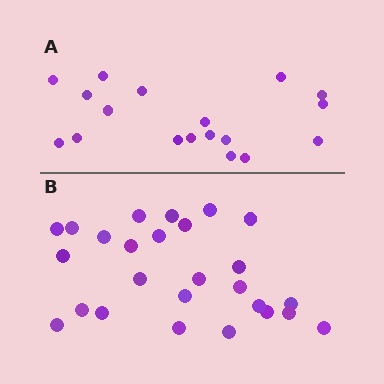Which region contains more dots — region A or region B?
Region B (the bottom region) has more dots.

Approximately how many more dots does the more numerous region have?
Region B has roughly 8 or so more dots than region A.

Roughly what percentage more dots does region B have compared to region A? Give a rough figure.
About 45% more.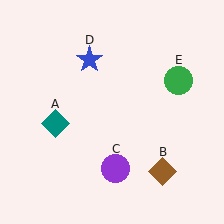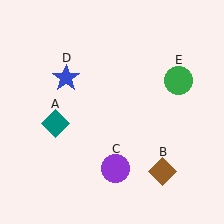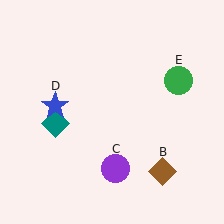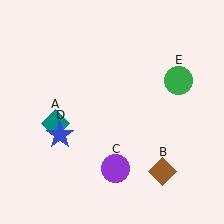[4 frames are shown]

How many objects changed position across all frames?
1 object changed position: blue star (object D).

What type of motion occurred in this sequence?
The blue star (object D) rotated counterclockwise around the center of the scene.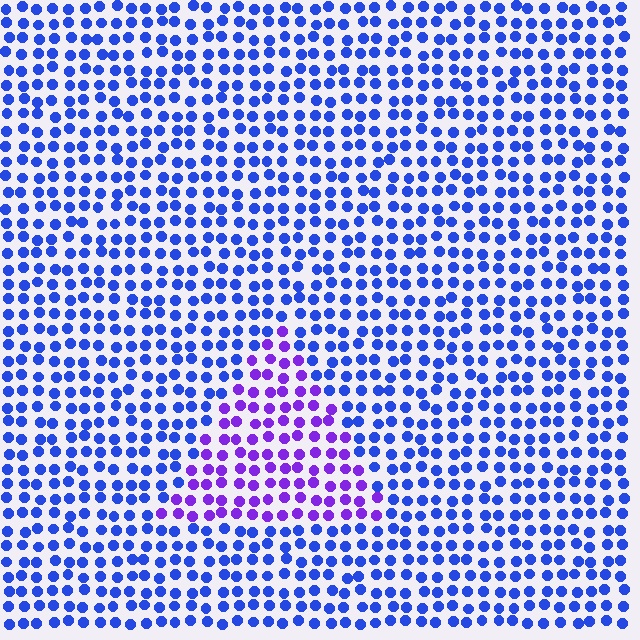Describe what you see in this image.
The image is filled with small blue elements in a uniform arrangement. A triangle-shaped region is visible where the elements are tinted to a slightly different hue, forming a subtle color boundary.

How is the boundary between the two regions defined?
The boundary is defined purely by a slight shift in hue (about 41 degrees). Spacing, size, and orientation are identical on both sides.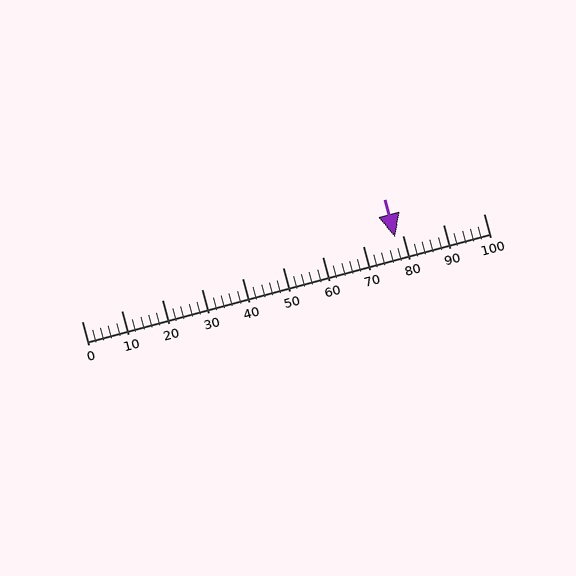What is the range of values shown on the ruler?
The ruler shows values from 0 to 100.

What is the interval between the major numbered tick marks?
The major tick marks are spaced 10 units apart.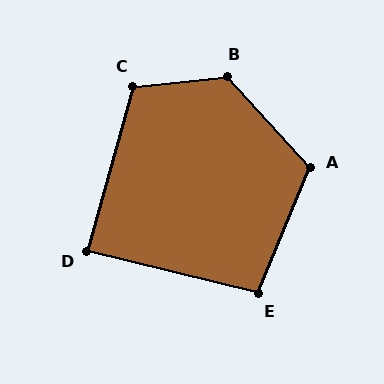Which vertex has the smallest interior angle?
D, at approximately 88 degrees.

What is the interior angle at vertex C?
Approximately 112 degrees (obtuse).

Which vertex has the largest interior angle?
B, at approximately 126 degrees.